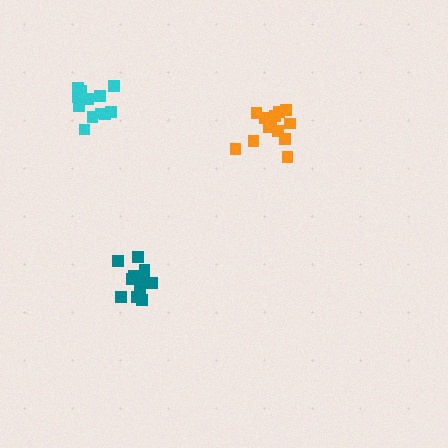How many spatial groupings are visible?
There are 3 spatial groupings.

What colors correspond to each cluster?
The clusters are colored: orange, teal, cyan.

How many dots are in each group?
Group 1: 13 dots, Group 2: 12 dots, Group 3: 12 dots (37 total).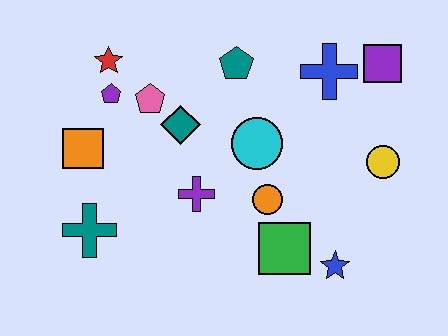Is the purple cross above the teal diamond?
No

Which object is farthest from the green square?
The red star is farthest from the green square.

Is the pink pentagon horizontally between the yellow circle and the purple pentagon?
Yes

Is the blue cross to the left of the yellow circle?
Yes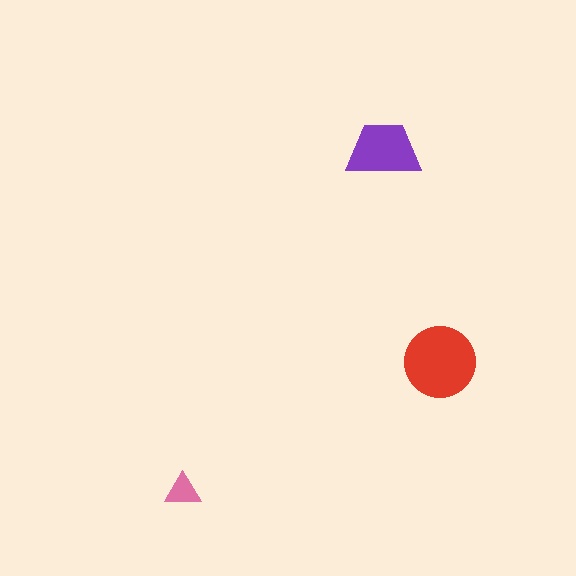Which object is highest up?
The purple trapezoid is topmost.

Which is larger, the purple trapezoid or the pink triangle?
The purple trapezoid.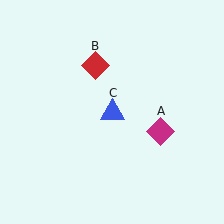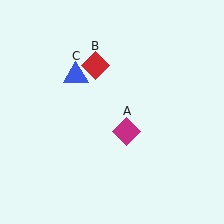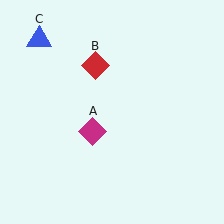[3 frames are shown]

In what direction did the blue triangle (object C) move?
The blue triangle (object C) moved up and to the left.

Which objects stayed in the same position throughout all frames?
Red diamond (object B) remained stationary.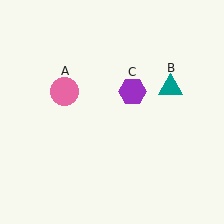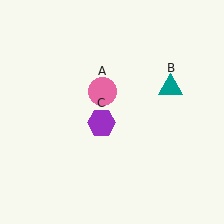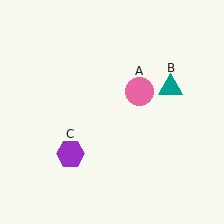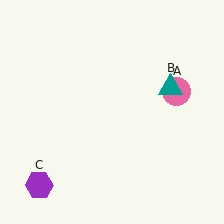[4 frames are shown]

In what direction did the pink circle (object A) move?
The pink circle (object A) moved right.